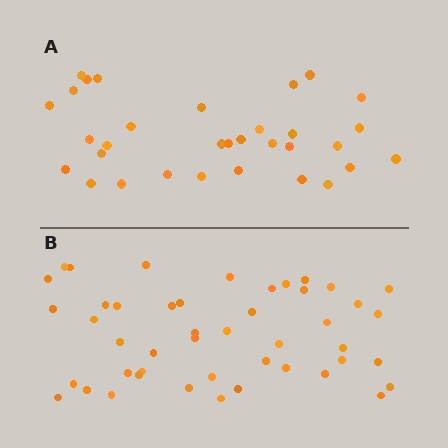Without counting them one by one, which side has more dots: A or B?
Region B (the bottom region) has more dots.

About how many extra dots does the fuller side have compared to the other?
Region B has approximately 15 more dots than region A.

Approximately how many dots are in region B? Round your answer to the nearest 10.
About 50 dots. (The exact count is 46, which rounds to 50.)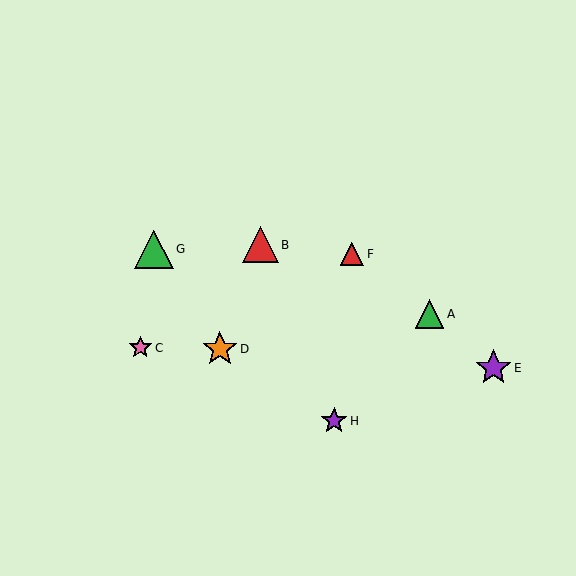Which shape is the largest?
The green triangle (labeled G) is the largest.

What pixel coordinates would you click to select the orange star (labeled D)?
Click at (220, 349) to select the orange star D.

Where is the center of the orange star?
The center of the orange star is at (220, 349).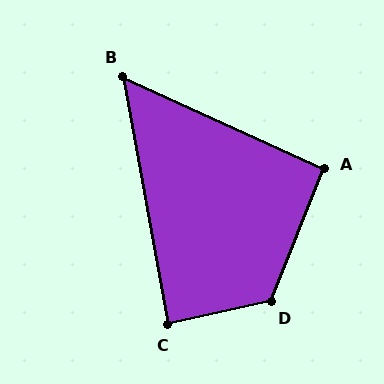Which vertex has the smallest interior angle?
B, at approximately 55 degrees.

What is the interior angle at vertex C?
Approximately 87 degrees (approximately right).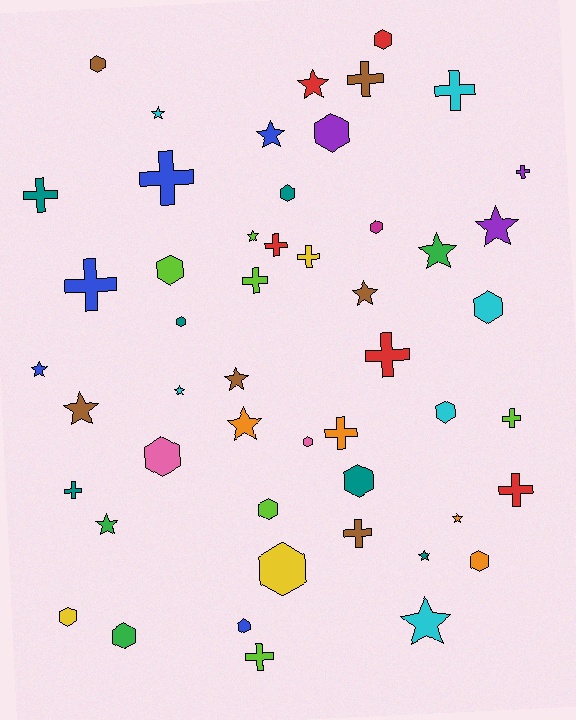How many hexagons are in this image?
There are 18 hexagons.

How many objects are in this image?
There are 50 objects.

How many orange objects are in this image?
There are 4 orange objects.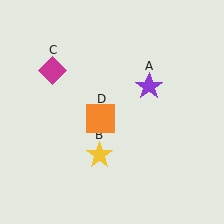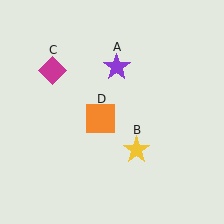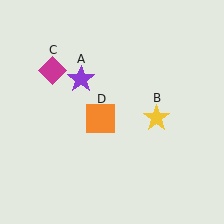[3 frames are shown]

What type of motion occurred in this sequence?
The purple star (object A), yellow star (object B) rotated counterclockwise around the center of the scene.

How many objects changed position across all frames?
2 objects changed position: purple star (object A), yellow star (object B).